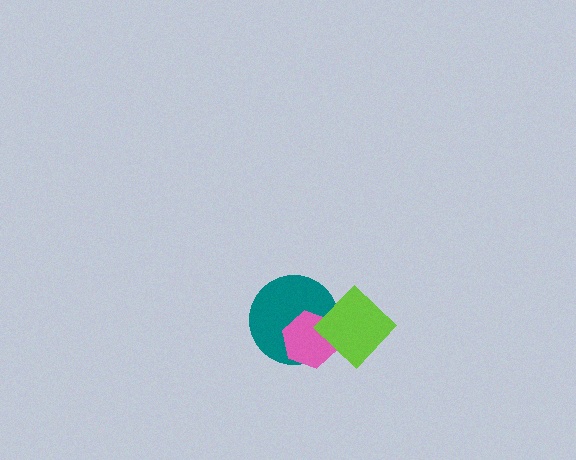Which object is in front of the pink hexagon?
The lime diamond is in front of the pink hexagon.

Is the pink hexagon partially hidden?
Yes, it is partially covered by another shape.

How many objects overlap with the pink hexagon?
2 objects overlap with the pink hexagon.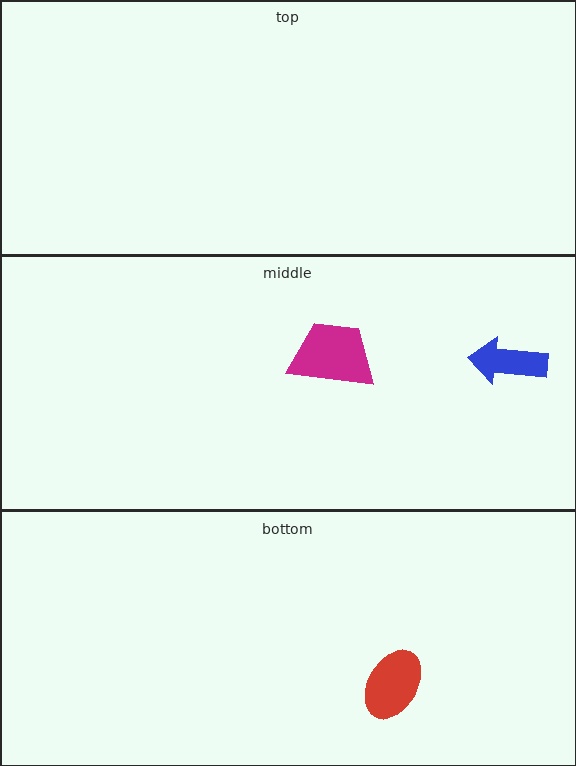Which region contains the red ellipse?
The bottom region.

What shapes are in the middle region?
The blue arrow, the magenta trapezoid.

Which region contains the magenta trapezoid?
The middle region.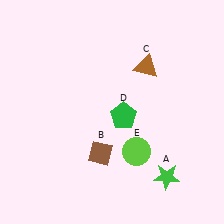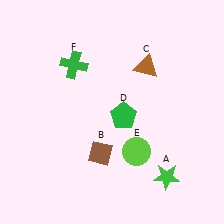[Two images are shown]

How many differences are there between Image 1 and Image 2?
There is 1 difference between the two images.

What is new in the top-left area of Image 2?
A green cross (F) was added in the top-left area of Image 2.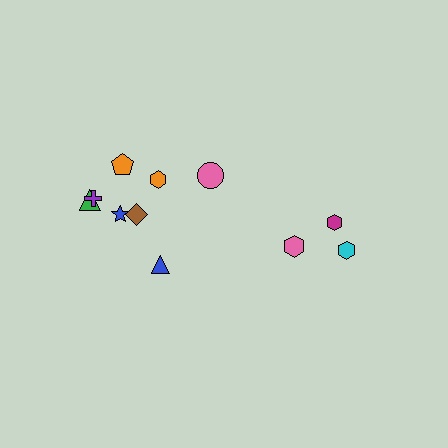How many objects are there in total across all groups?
There are 11 objects.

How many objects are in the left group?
There are 8 objects.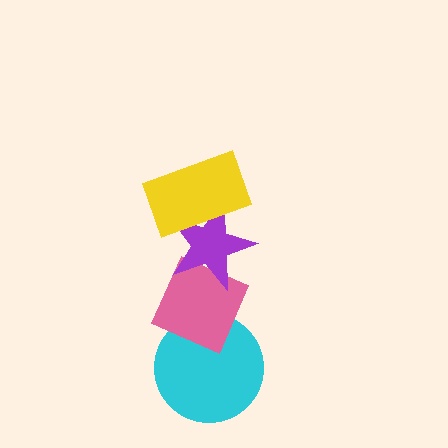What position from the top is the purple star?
The purple star is 2nd from the top.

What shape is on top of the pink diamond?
The purple star is on top of the pink diamond.